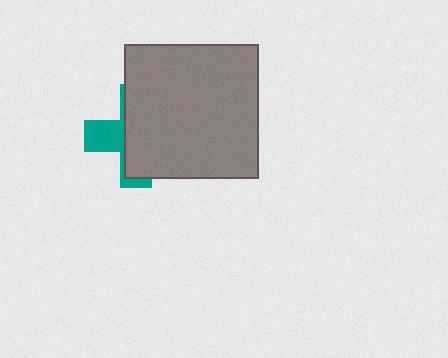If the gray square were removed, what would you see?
You would see the complete teal cross.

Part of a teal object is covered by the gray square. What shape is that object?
It is a cross.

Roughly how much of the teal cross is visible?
A small part of it is visible (roughly 32%).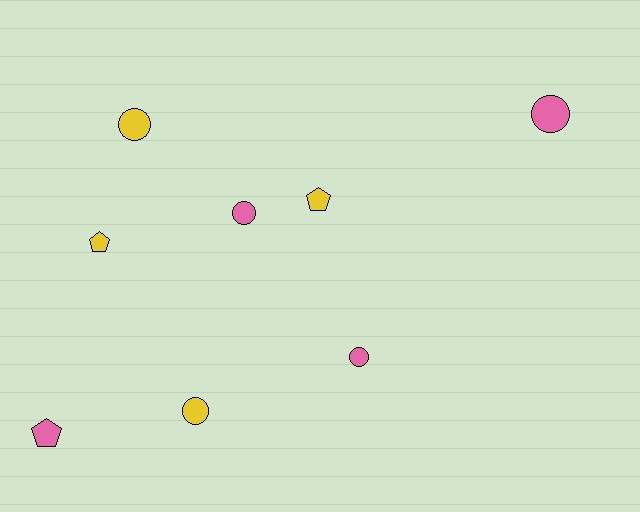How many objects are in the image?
There are 8 objects.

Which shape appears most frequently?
Circle, with 5 objects.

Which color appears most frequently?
Pink, with 4 objects.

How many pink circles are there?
There are 3 pink circles.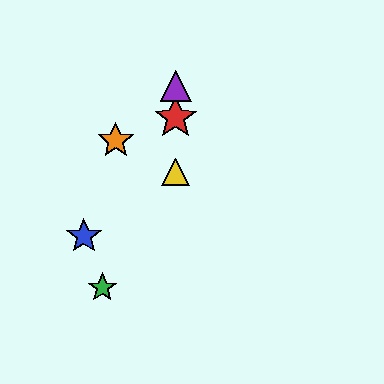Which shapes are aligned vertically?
The red star, the yellow triangle, the purple triangle are aligned vertically.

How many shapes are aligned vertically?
3 shapes (the red star, the yellow triangle, the purple triangle) are aligned vertically.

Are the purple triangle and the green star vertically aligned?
No, the purple triangle is at x≈176 and the green star is at x≈102.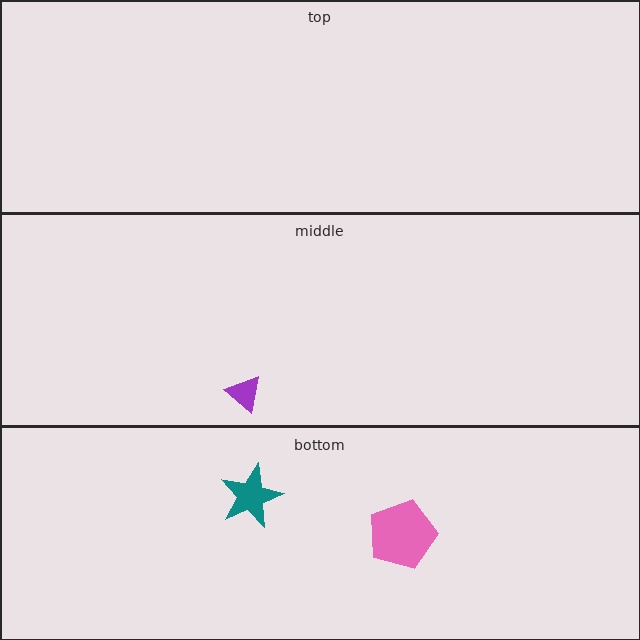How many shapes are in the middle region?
1.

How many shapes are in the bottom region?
2.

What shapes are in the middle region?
The purple triangle.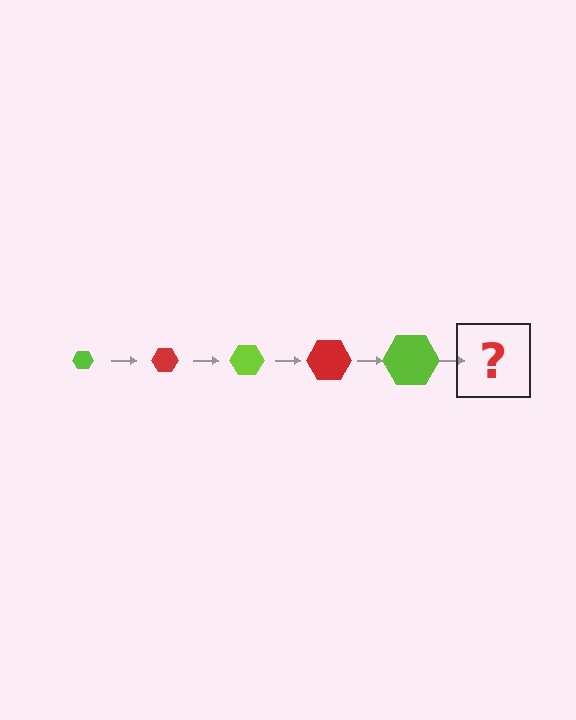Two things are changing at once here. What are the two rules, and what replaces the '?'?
The two rules are that the hexagon grows larger each step and the color cycles through lime and red. The '?' should be a red hexagon, larger than the previous one.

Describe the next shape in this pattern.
It should be a red hexagon, larger than the previous one.